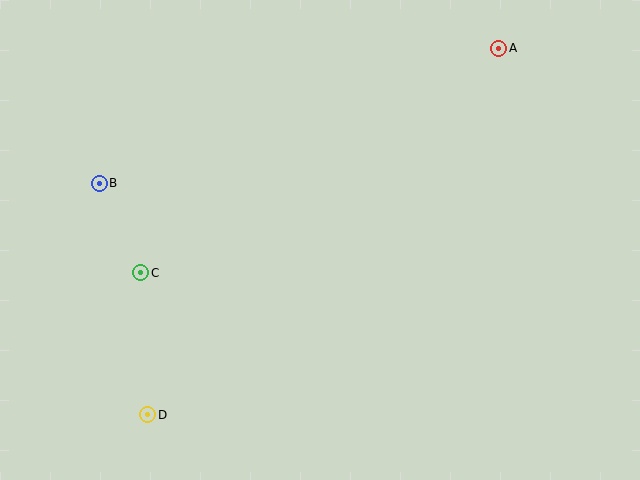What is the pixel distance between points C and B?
The distance between C and B is 98 pixels.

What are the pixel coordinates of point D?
Point D is at (148, 415).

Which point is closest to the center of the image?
Point C at (141, 273) is closest to the center.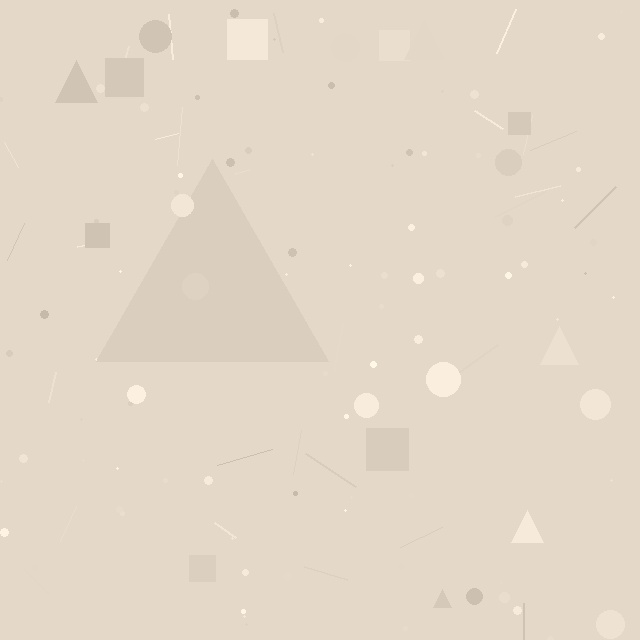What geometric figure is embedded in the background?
A triangle is embedded in the background.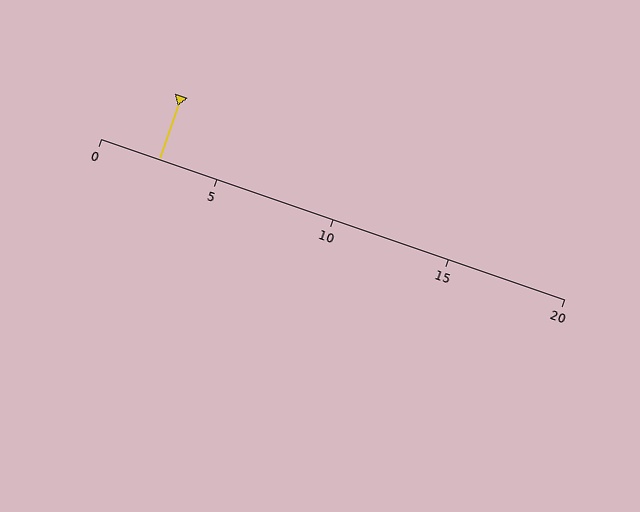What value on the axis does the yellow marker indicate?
The marker indicates approximately 2.5.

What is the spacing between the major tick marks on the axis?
The major ticks are spaced 5 apart.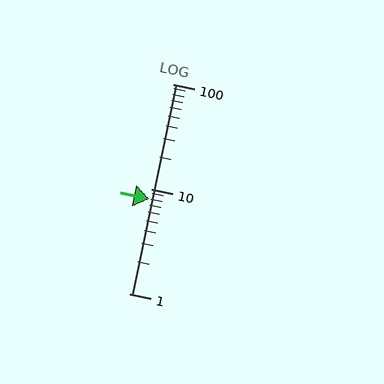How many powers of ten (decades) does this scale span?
The scale spans 2 decades, from 1 to 100.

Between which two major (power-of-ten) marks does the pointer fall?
The pointer is between 1 and 10.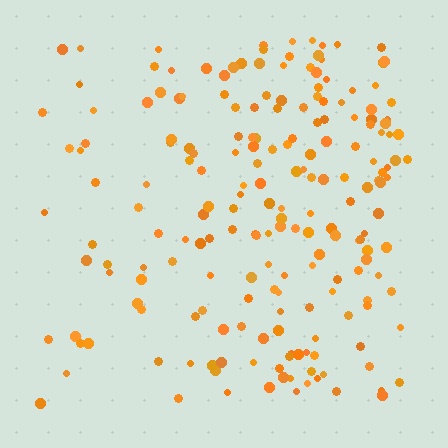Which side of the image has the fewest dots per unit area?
The left.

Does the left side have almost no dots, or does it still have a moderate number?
Still a moderate number, just noticeably fewer than the right.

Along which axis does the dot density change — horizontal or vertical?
Horizontal.